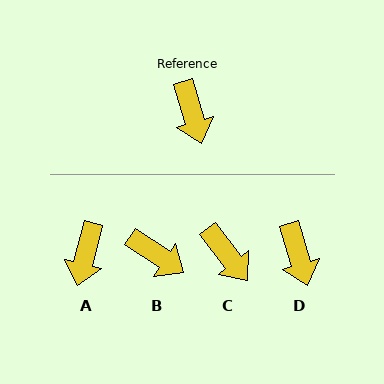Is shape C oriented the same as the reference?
No, it is off by about 21 degrees.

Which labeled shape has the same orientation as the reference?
D.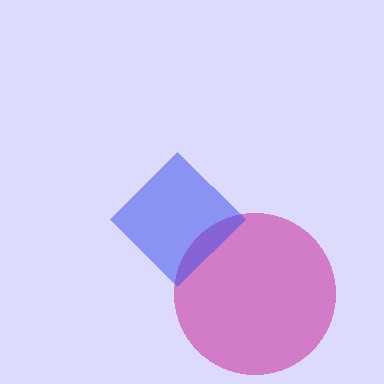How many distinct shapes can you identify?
There are 2 distinct shapes: a magenta circle, a blue diamond.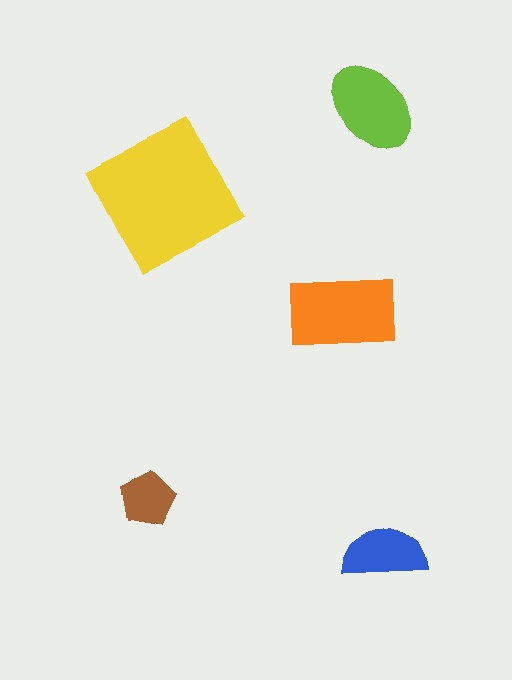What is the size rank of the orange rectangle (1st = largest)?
2nd.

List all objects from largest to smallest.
The yellow square, the orange rectangle, the lime ellipse, the blue semicircle, the brown pentagon.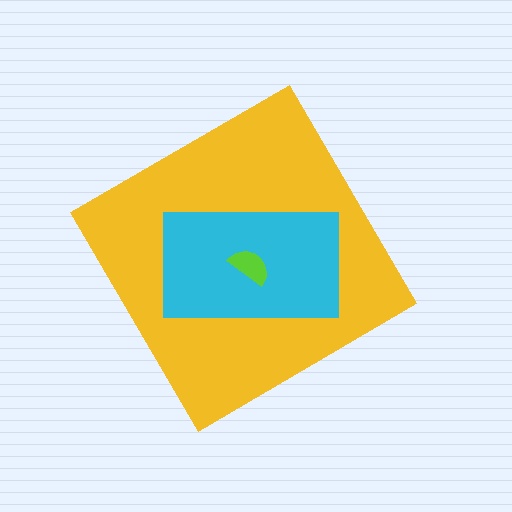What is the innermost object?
The lime semicircle.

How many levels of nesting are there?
3.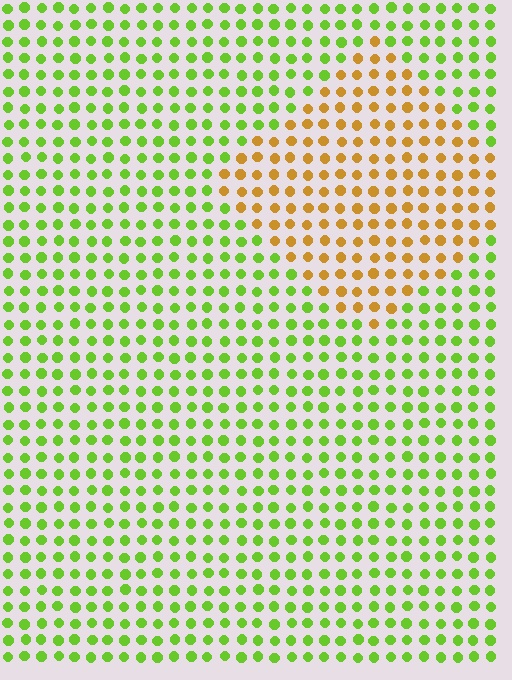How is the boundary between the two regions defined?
The boundary is defined purely by a slight shift in hue (about 58 degrees). Spacing, size, and orientation are identical on both sides.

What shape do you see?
I see a diamond.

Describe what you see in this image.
The image is filled with small lime elements in a uniform arrangement. A diamond-shaped region is visible where the elements are tinted to a slightly different hue, forming a subtle color boundary.